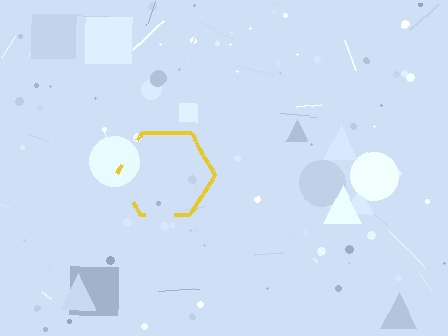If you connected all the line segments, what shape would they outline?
They would outline a hexagon.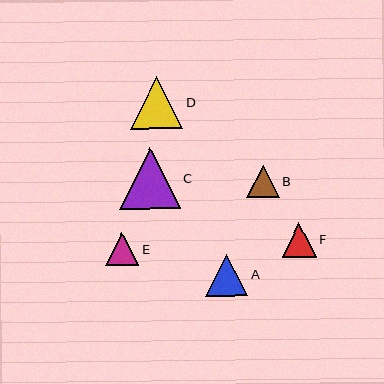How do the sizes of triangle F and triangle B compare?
Triangle F and triangle B are approximately the same size.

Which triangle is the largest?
Triangle C is the largest with a size of approximately 60 pixels.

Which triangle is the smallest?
Triangle B is the smallest with a size of approximately 32 pixels.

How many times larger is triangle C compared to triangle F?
Triangle C is approximately 1.8 times the size of triangle F.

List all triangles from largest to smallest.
From largest to smallest: C, D, A, F, E, B.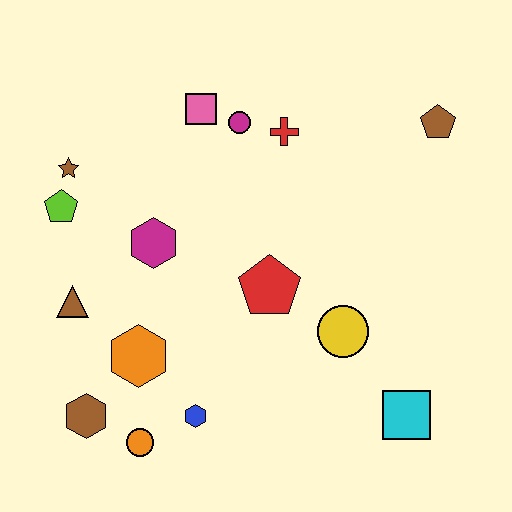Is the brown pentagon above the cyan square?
Yes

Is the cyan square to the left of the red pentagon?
No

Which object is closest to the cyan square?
The yellow circle is closest to the cyan square.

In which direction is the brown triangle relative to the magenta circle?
The brown triangle is below the magenta circle.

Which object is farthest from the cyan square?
The brown star is farthest from the cyan square.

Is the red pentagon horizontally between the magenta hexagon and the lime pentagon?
No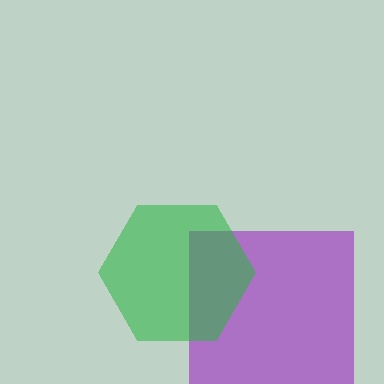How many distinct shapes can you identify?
There are 2 distinct shapes: a purple square, a green hexagon.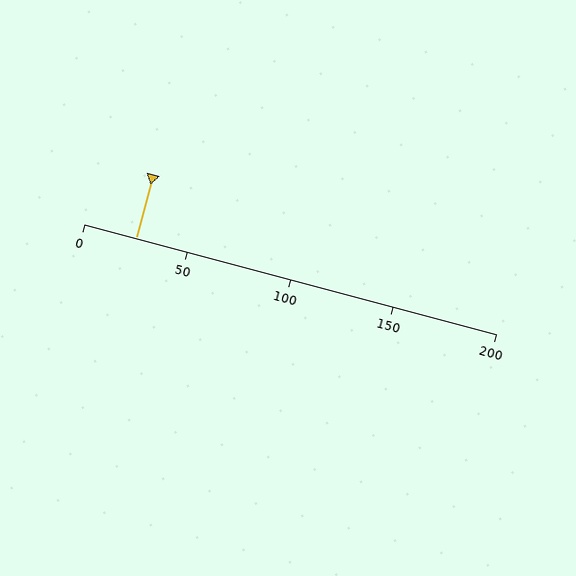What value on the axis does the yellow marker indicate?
The marker indicates approximately 25.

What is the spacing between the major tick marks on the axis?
The major ticks are spaced 50 apart.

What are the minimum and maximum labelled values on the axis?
The axis runs from 0 to 200.